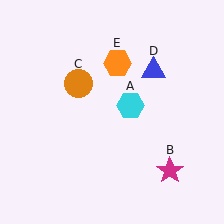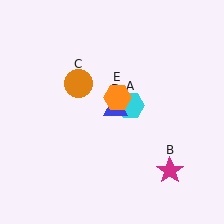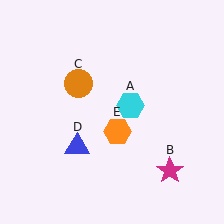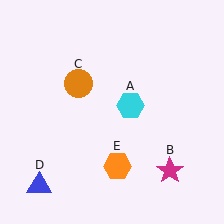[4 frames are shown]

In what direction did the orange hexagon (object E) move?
The orange hexagon (object E) moved down.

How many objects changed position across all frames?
2 objects changed position: blue triangle (object D), orange hexagon (object E).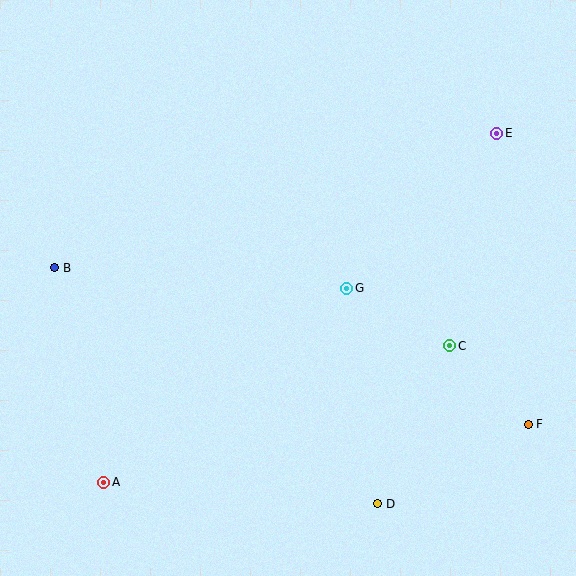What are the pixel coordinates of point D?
Point D is at (378, 504).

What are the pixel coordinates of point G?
Point G is at (347, 288).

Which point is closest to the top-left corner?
Point B is closest to the top-left corner.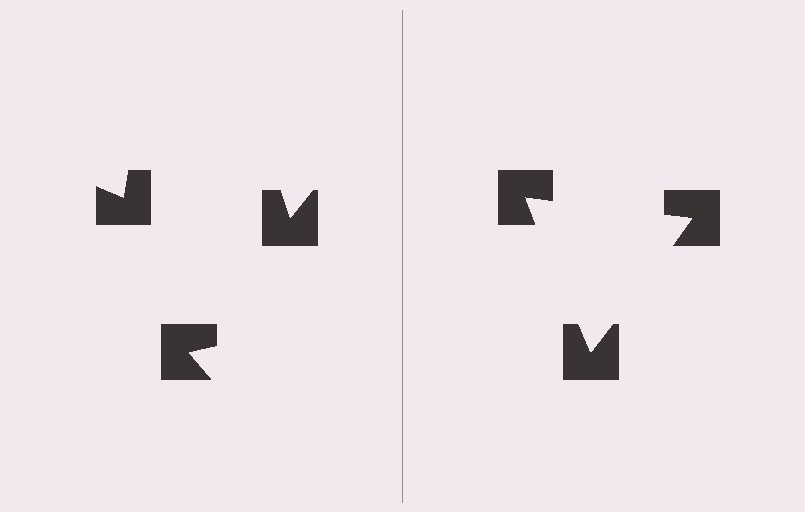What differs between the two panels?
The notched squares are positioned identically on both sides; only the wedge orientations differ. On the right they align to a triangle; on the left they are misaligned.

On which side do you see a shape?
An illusory triangle appears on the right side. On the left side the wedge cuts are rotated, so no coherent shape forms.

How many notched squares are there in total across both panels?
6 — 3 on each side.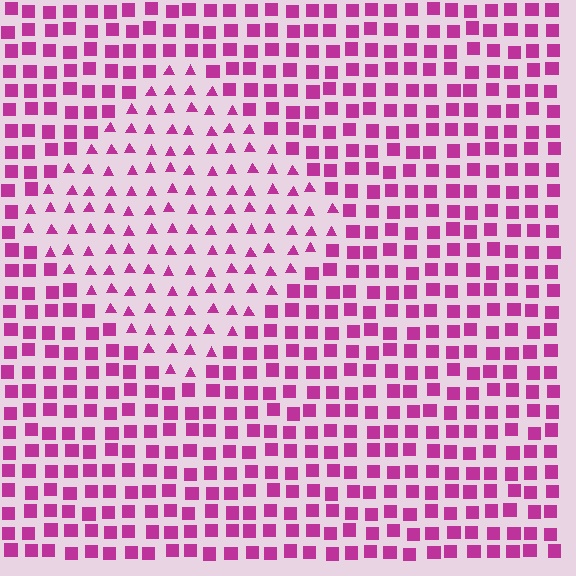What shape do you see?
I see a diamond.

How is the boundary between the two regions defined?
The boundary is defined by a change in element shape: triangles inside vs. squares outside. All elements share the same color and spacing.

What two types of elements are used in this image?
The image uses triangles inside the diamond region and squares outside it.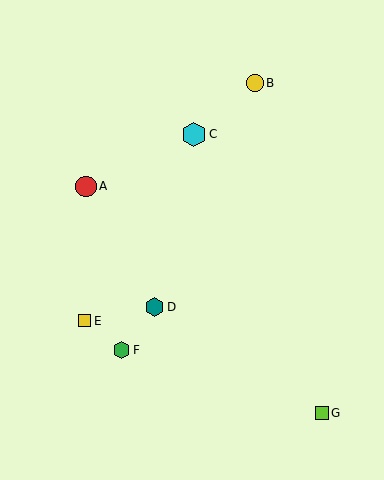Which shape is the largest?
The cyan hexagon (labeled C) is the largest.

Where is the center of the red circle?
The center of the red circle is at (86, 186).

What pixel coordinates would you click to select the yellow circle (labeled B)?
Click at (255, 83) to select the yellow circle B.